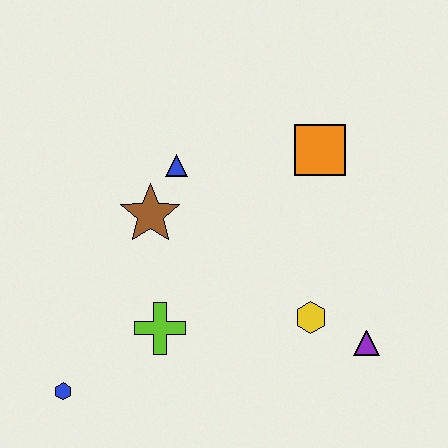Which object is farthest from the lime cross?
The orange square is farthest from the lime cross.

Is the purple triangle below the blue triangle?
Yes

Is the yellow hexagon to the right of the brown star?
Yes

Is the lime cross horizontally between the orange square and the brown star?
Yes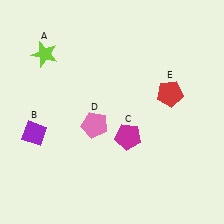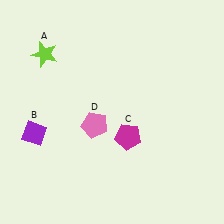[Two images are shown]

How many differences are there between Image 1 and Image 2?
There is 1 difference between the two images.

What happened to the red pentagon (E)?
The red pentagon (E) was removed in Image 2. It was in the top-right area of Image 1.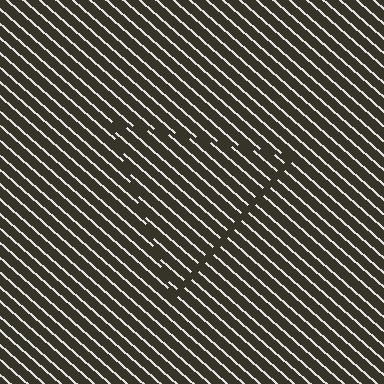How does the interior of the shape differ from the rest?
The interior of the shape contains the same grating, shifted by half a period — the contour is defined by the phase discontinuity where line-ends from the inner and outer gratings abut.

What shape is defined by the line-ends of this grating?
An illusory triangle. The interior of the shape contains the same grating, shifted by half a period — the contour is defined by the phase discontinuity where line-ends from the inner and outer gratings abut.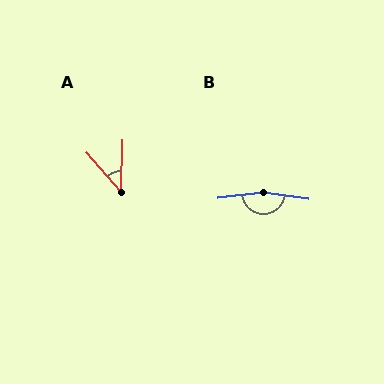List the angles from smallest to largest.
A (42°), B (166°).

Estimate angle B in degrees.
Approximately 166 degrees.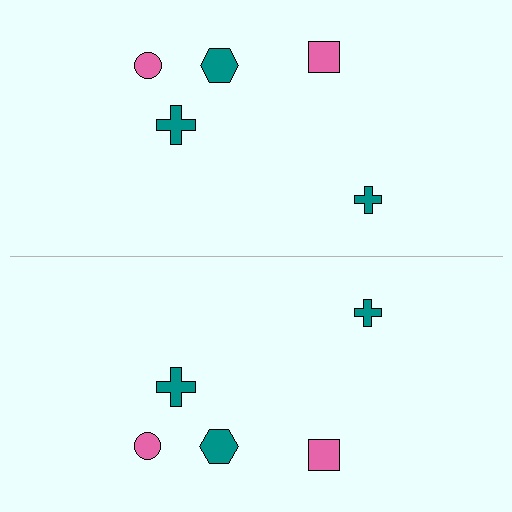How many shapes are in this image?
There are 10 shapes in this image.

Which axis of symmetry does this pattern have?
The pattern has a horizontal axis of symmetry running through the center of the image.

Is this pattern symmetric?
Yes, this pattern has bilateral (reflection) symmetry.